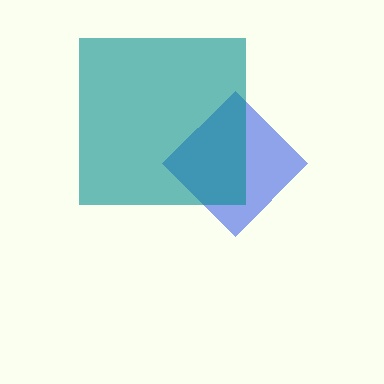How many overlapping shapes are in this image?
There are 2 overlapping shapes in the image.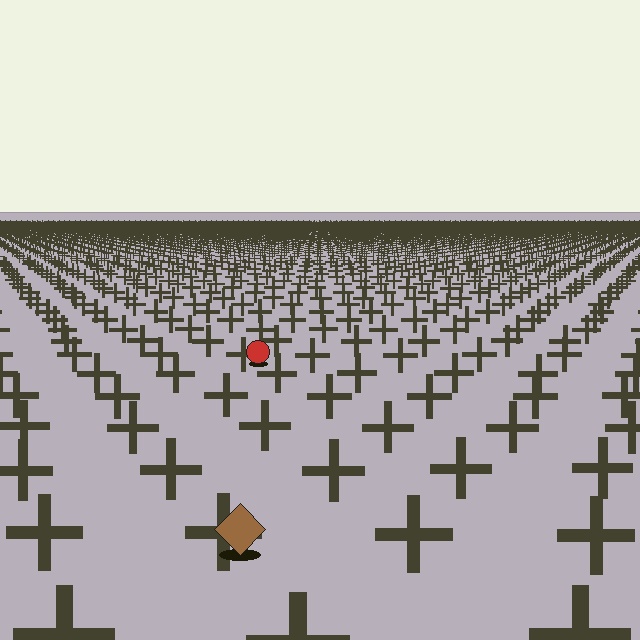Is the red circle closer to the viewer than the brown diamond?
No. The brown diamond is closer — you can tell from the texture gradient: the ground texture is coarser near it.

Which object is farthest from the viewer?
The red circle is farthest from the viewer. It appears smaller and the ground texture around it is denser.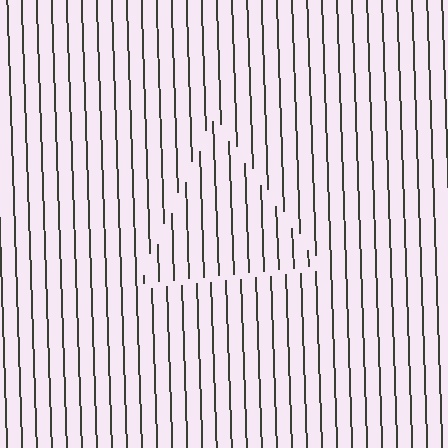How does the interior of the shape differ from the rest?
The interior of the shape contains the same grating, shifted by half a period — the contour is defined by the phase discontinuity where line-ends from the inner and outer gratings abut.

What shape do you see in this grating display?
An illusory triangle. The interior of the shape contains the same grating, shifted by half a period — the contour is defined by the phase discontinuity where line-ends from the inner and outer gratings abut.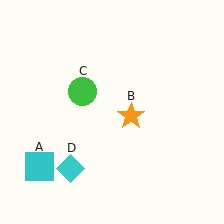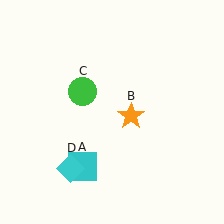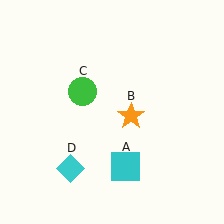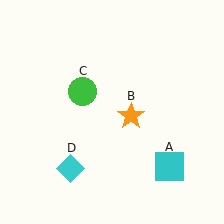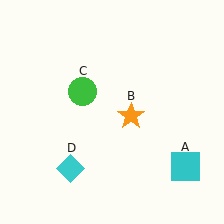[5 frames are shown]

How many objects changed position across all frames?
1 object changed position: cyan square (object A).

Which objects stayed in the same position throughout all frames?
Orange star (object B) and green circle (object C) and cyan diamond (object D) remained stationary.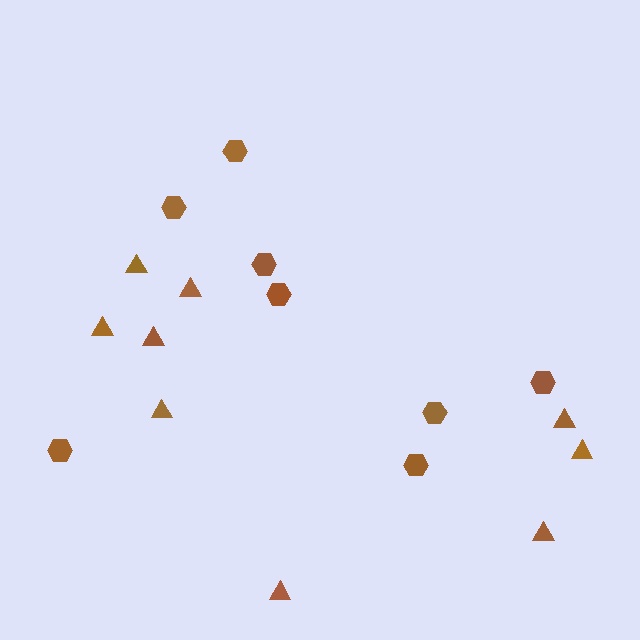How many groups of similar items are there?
There are 2 groups: one group of triangles (9) and one group of hexagons (8).